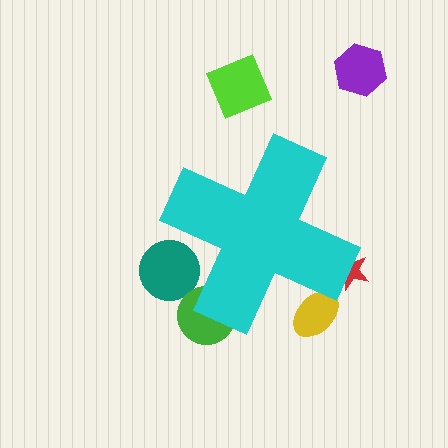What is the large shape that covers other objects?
A cyan cross.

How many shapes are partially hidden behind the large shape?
4 shapes are partially hidden.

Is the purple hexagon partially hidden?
No, the purple hexagon is fully visible.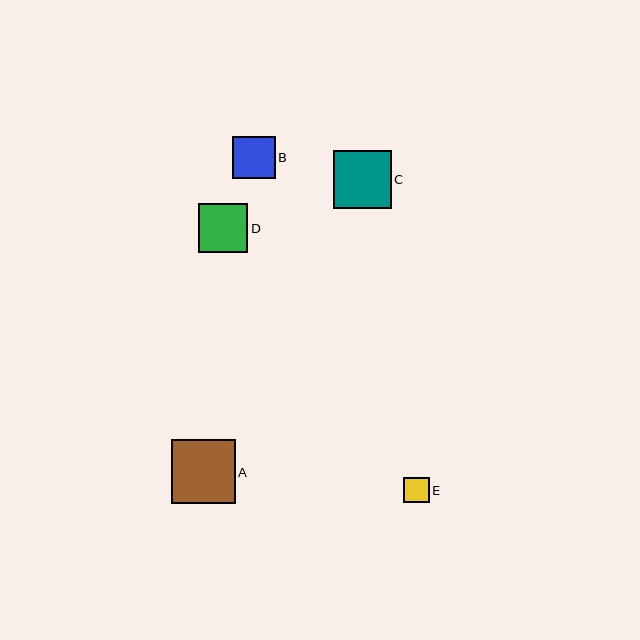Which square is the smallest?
Square E is the smallest with a size of approximately 25 pixels.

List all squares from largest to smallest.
From largest to smallest: A, C, D, B, E.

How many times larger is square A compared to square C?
Square A is approximately 1.1 times the size of square C.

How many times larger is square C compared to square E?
Square C is approximately 2.3 times the size of square E.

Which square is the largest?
Square A is the largest with a size of approximately 64 pixels.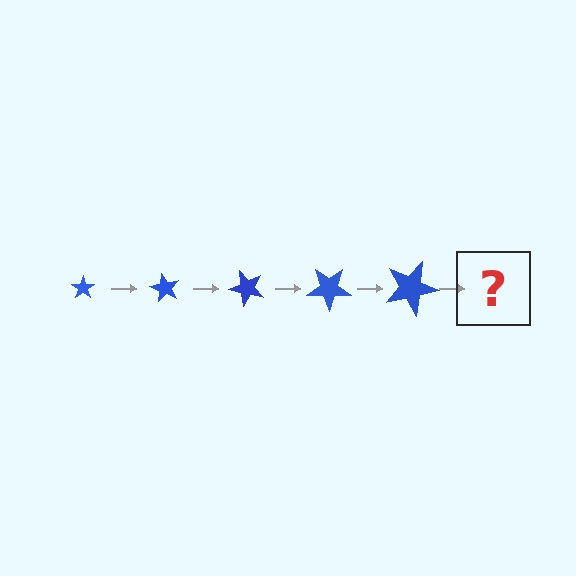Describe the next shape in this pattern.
It should be a star, larger than the previous one and rotated 300 degrees from the start.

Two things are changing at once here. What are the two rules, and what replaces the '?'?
The two rules are that the star grows larger each step and it rotates 60 degrees each step. The '?' should be a star, larger than the previous one and rotated 300 degrees from the start.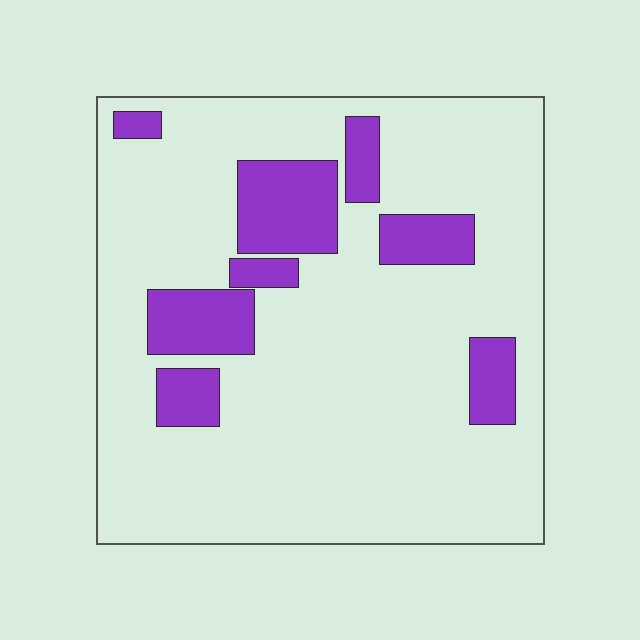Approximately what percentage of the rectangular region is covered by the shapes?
Approximately 20%.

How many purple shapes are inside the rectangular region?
8.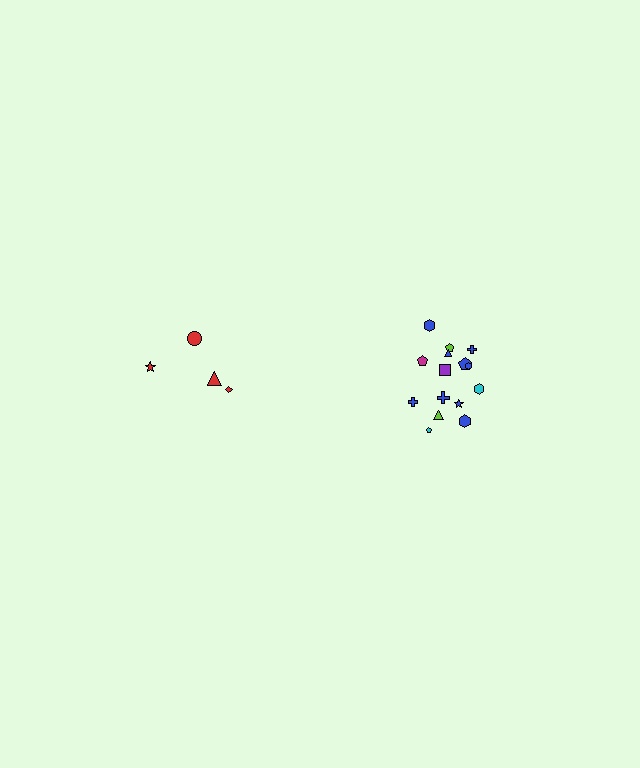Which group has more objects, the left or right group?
The right group.